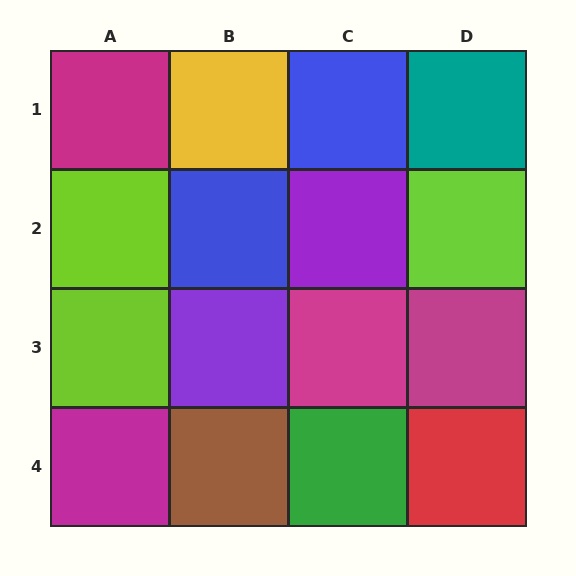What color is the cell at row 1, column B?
Yellow.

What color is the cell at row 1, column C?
Blue.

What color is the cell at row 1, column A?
Magenta.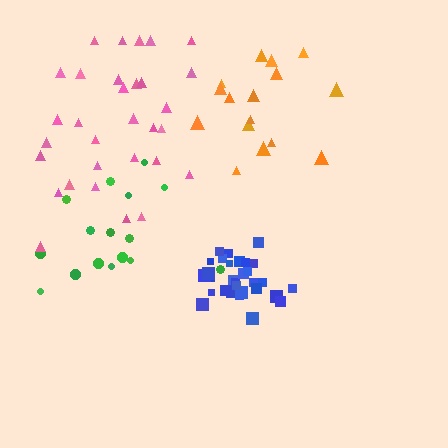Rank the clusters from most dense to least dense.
blue, green, pink, orange.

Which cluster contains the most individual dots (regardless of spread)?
Pink (31).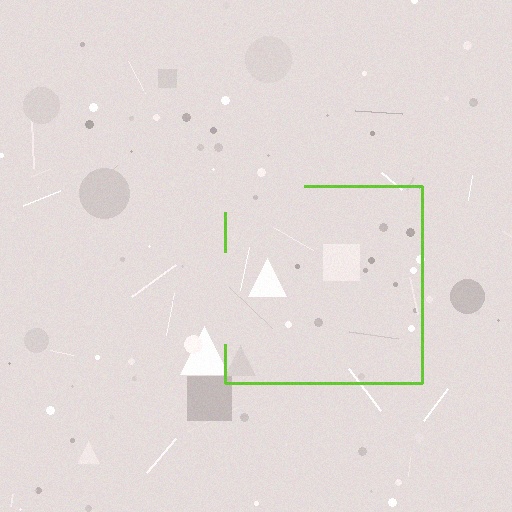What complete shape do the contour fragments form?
The contour fragments form a square.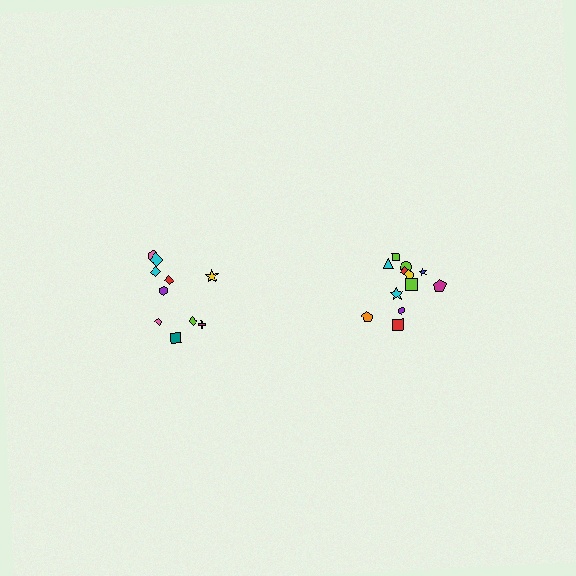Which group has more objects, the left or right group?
The right group.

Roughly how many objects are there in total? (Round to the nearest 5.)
Roughly 20 objects in total.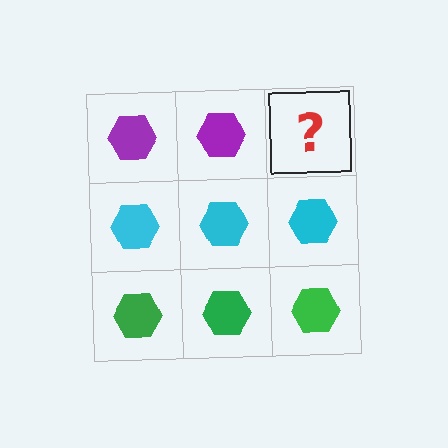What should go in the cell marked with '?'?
The missing cell should contain a purple hexagon.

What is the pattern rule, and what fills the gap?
The rule is that each row has a consistent color. The gap should be filled with a purple hexagon.